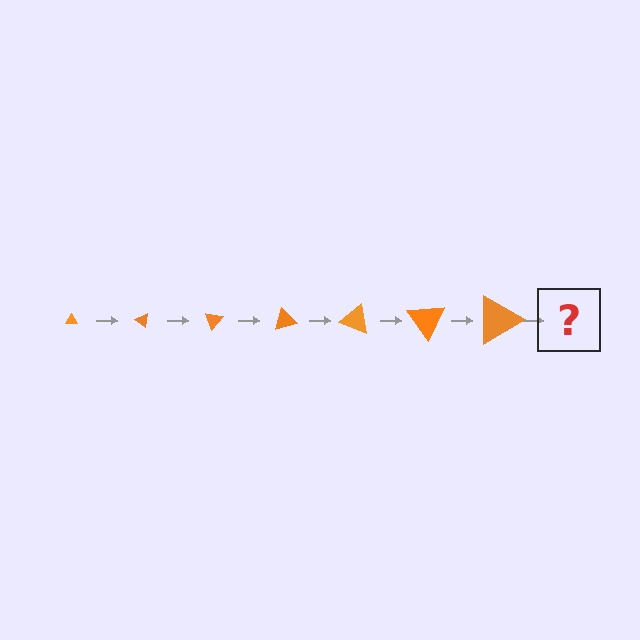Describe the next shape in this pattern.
It should be a triangle, larger than the previous one and rotated 245 degrees from the start.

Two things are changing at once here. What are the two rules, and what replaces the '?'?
The two rules are that the triangle grows larger each step and it rotates 35 degrees each step. The '?' should be a triangle, larger than the previous one and rotated 245 degrees from the start.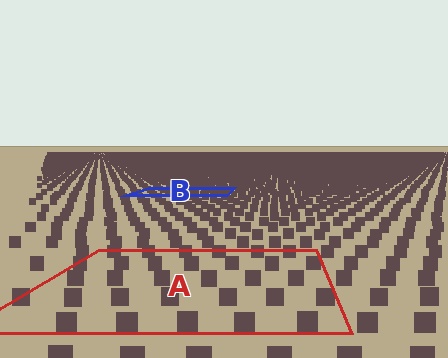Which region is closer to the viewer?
Region A is closer. The texture elements there are larger and more spread out.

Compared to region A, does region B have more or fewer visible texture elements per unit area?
Region B has more texture elements per unit area — they are packed more densely because it is farther away.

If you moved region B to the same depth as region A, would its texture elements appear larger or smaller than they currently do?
They would appear larger. At a closer depth, the same texture elements are projected at a bigger on-screen size.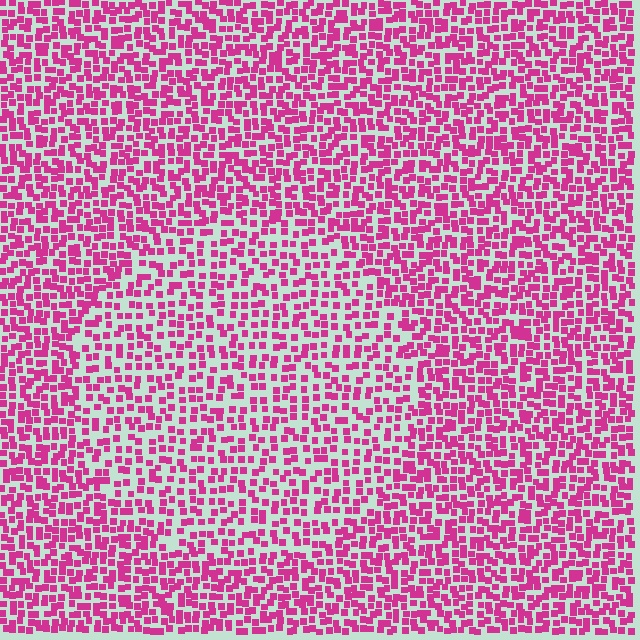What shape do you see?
I see a circle.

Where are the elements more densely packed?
The elements are more densely packed outside the circle boundary.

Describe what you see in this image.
The image contains small magenta elements arranged at two different densities. A circle-shaped region is visible where the elements are less densely packed than the surrounding area.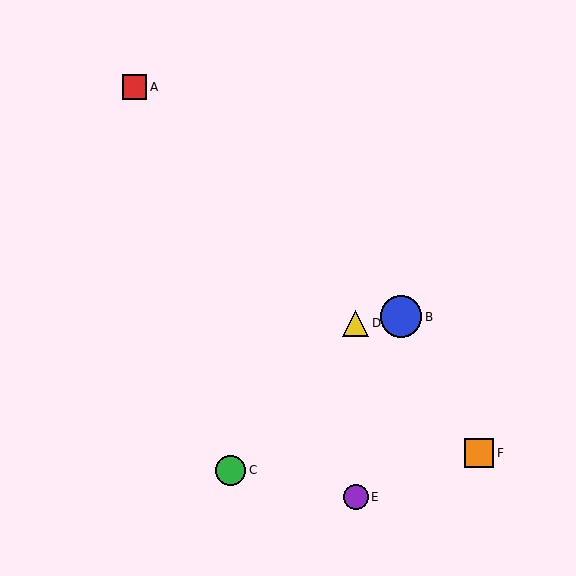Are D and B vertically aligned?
No, D is at x≈356 and B is at x≈401.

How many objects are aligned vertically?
2 objects (D, E) are aligned vertically.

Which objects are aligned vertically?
Objects D, E are aligned vertically.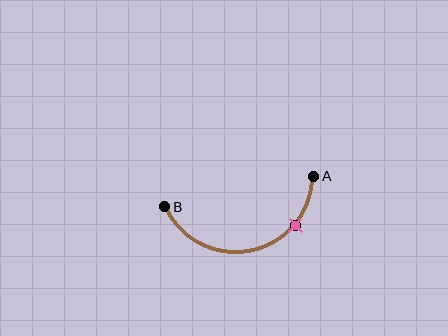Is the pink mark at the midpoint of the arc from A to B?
No. The pink mark lies on the arc but is closer to endpoint A. The arc midpoint would be at the point on the curve equidistant along the arc from both A and B.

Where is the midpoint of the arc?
The arc midpoint is the point on the curve farthest from the straight line joining A and B. It sits below that line.